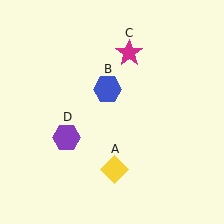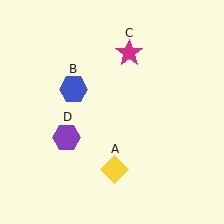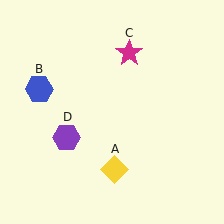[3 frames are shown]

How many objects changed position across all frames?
1 object changed position: blue hexagon (object B).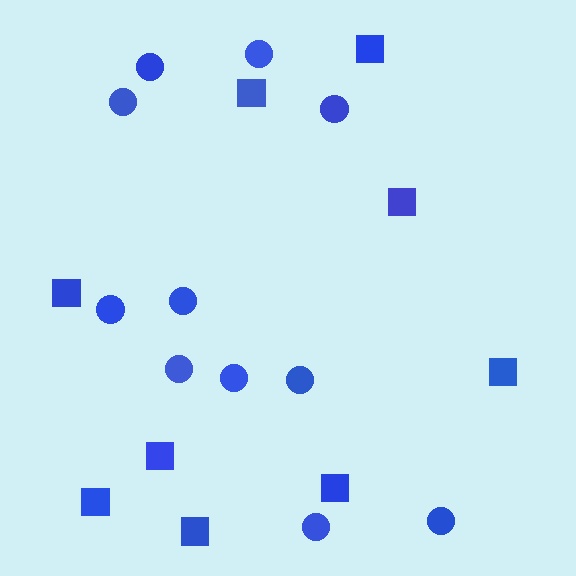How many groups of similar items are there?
There are 2 groups: one group of circles (11) and one group of squares (9).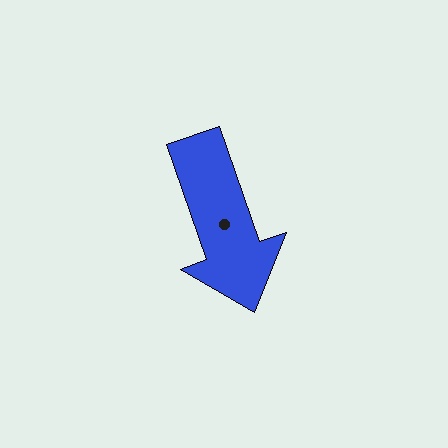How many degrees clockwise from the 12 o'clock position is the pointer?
Approximately 161 degrees.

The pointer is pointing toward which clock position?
Roughly 5 o'clock.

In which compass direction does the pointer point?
South.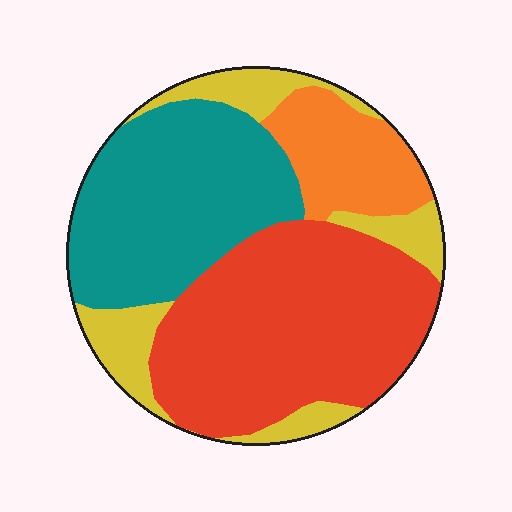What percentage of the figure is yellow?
Yellow takes up less than a quarter of the figure.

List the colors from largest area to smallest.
From largest to smallest: red, teal, yellow, orange.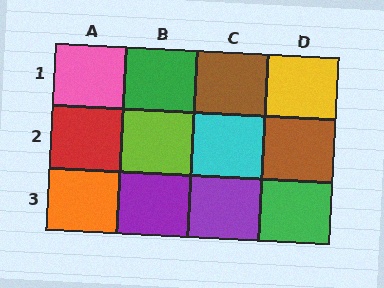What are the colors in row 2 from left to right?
Red, lime, cyan, brown.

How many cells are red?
1 cell is red.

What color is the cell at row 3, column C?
Purple.